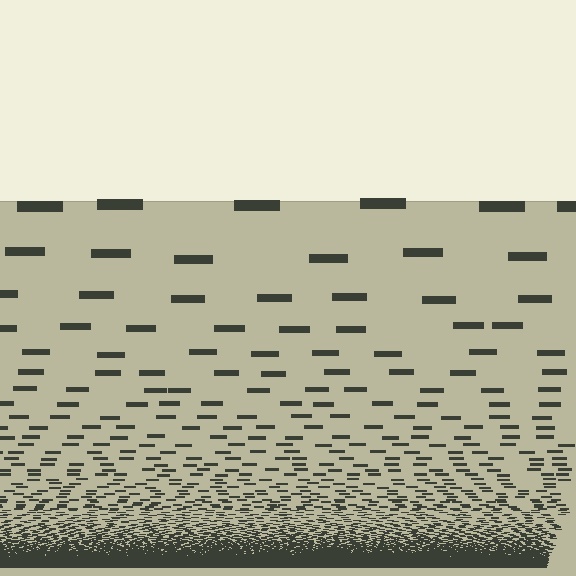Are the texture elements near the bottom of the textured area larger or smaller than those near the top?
Smaller. The gradient is inverted — elements near the bottom are smaller and denser.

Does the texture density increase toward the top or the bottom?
Density increases toward the bottom.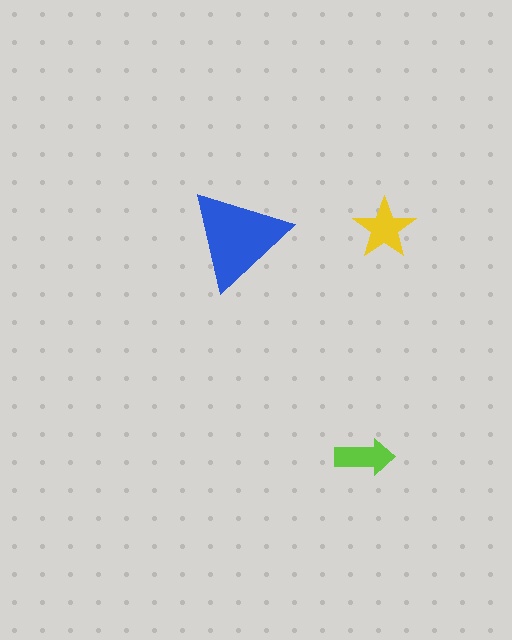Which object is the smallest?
The lime arrow.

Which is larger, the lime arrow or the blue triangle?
The blue triangle.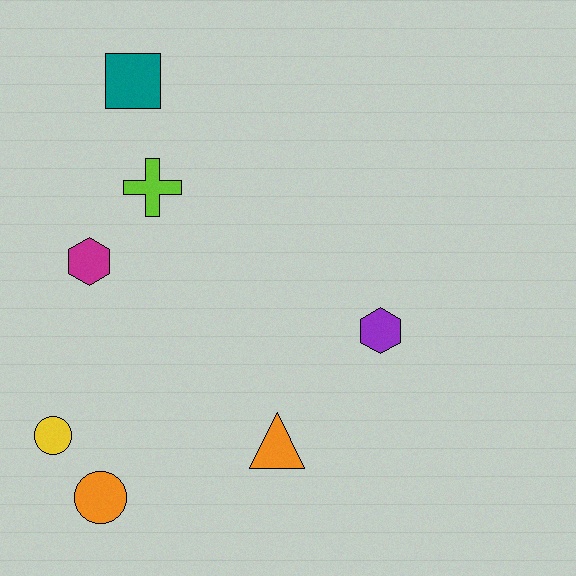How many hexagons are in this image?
There are 2 hexagons.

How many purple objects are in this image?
There is 1 purple object.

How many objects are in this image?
There are 7 objects.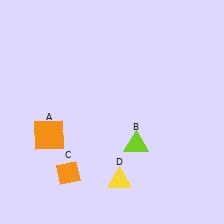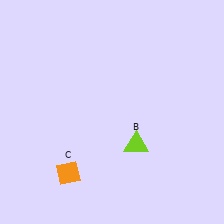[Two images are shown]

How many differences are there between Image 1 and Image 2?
There are 2 differences between the two images.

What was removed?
The orange square (A), the yellow triangle (D) were removed in Image 2.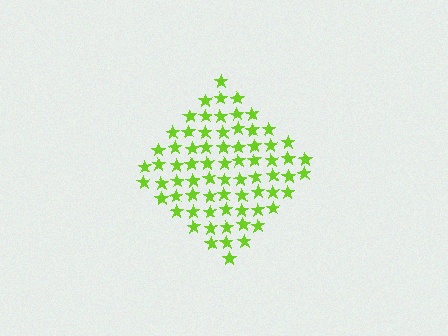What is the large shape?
The large shape is a diamond.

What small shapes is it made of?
It is made of small stars.